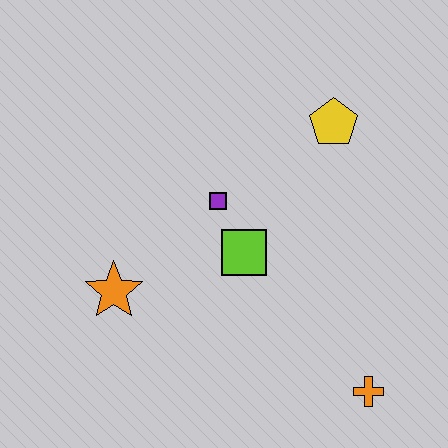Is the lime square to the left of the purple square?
No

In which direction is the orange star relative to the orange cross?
The orange star is to the left of the orange cross.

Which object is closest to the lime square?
The purple square is closest to the lime square.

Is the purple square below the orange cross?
No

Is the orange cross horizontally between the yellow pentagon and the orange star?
No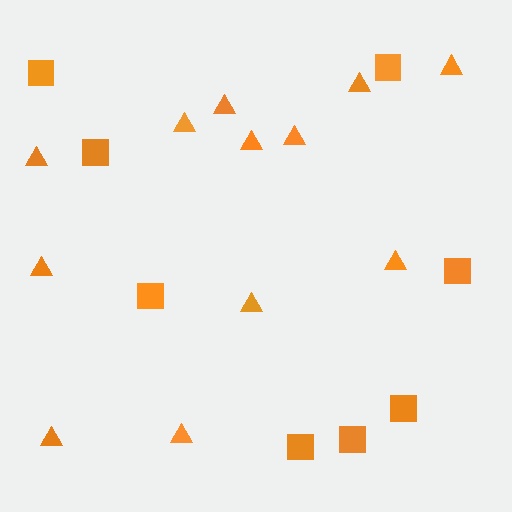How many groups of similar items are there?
There are 2 groups: one group of squares (8) and one group of triangles (12).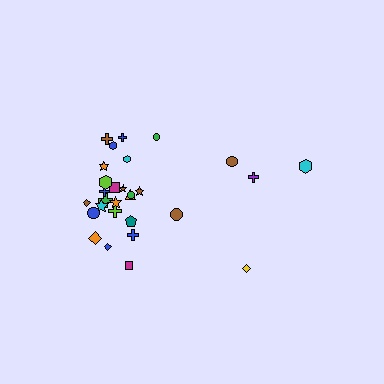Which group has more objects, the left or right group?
The left group.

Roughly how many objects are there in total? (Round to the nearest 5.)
Roughly 30 objects in total.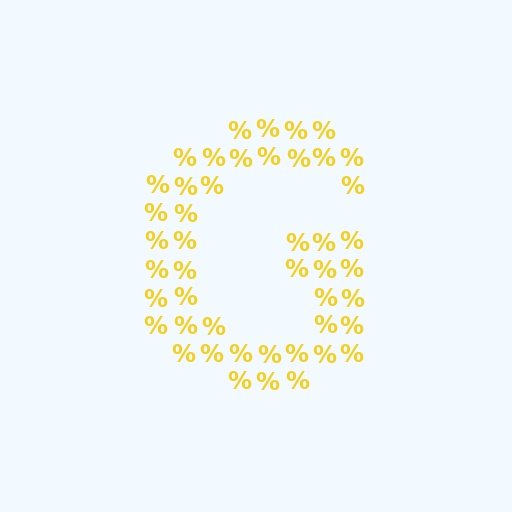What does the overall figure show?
The overall figure shows the letter G.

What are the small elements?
The small elements are percent signs.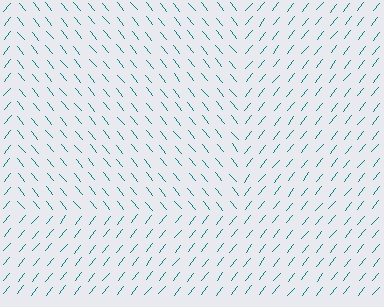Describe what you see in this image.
The image is filled with small teal line segments. A rectangle region in the image has lines oriented differently from the surrounding lines, creating a visible texture boundary.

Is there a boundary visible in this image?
Yes, there is a texture boundary formed by a change in line orientation.